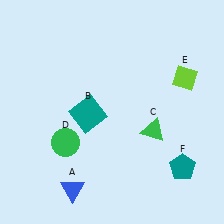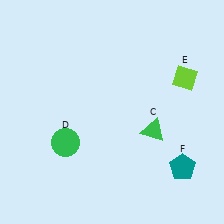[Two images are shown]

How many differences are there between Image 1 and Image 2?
There are 2 differences between the two images.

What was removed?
The teal square (B), the blue triangle (A) were removed in Image 2.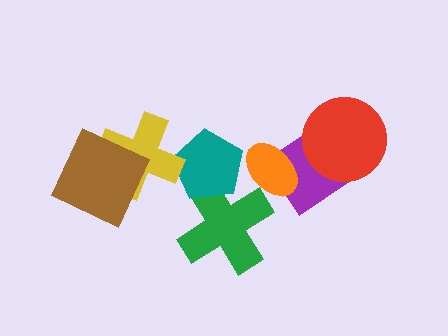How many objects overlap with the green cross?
1 object overlaps with the green cross.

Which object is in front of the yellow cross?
The brown square is in front of the yellow cross.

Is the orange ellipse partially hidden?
No, no other shape covers it.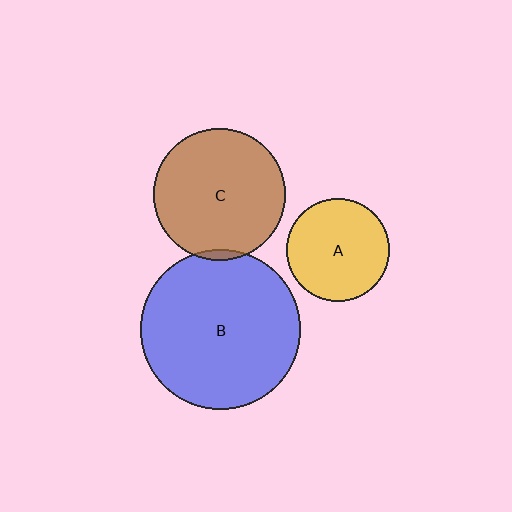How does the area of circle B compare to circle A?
Approximately 2.4 times.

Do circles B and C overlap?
Yes.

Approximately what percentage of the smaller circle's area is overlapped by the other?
Approximately 5%.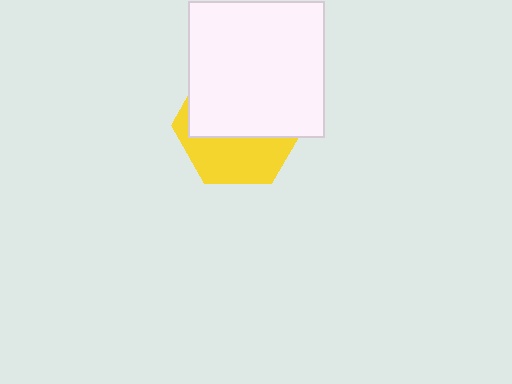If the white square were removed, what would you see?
You would see the complete yellow hexagon.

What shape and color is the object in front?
The object in front is a white square.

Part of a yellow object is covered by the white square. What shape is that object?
It is a hexagon.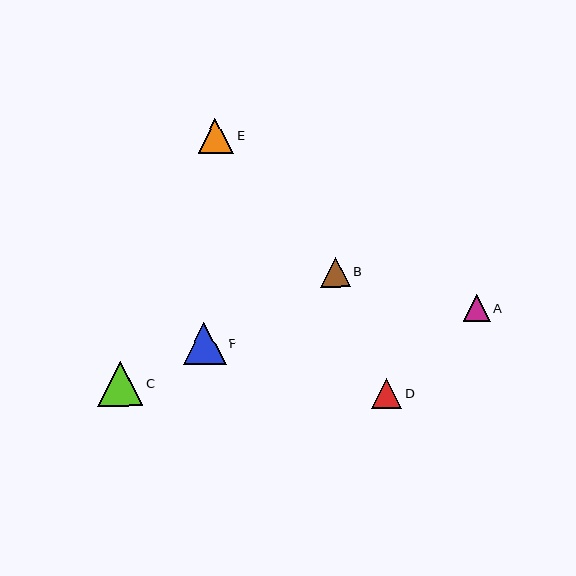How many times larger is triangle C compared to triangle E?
Triangle C is approximately 1.3 times the size of triangle E.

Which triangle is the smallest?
Triangle A is the smallest with a size of approximately 27 pixels.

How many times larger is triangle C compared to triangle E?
Triangle C is approximately 1.3 times the size of triangle E.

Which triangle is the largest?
Triangle C is the largest with a size of approximately 45 pixels.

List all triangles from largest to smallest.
From largest to smallest: C, F, E, D, B, A.